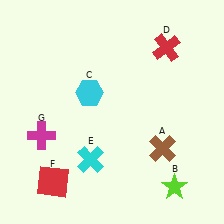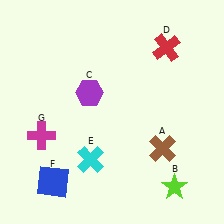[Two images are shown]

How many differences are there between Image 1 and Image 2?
There are 2 differences between the two images.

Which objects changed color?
C changed from cyan to purple. F changed from red to blue.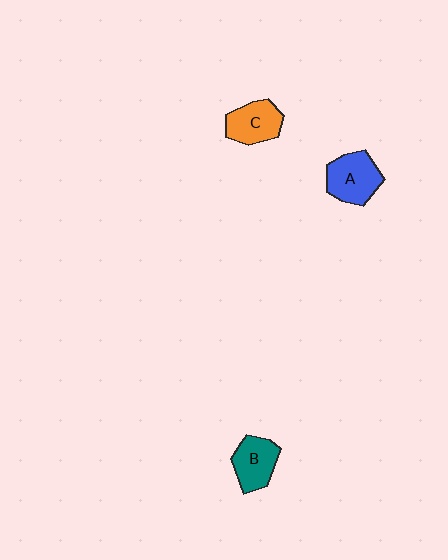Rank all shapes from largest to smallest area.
From largest to smallest: A (blue), C (orange), B (teal).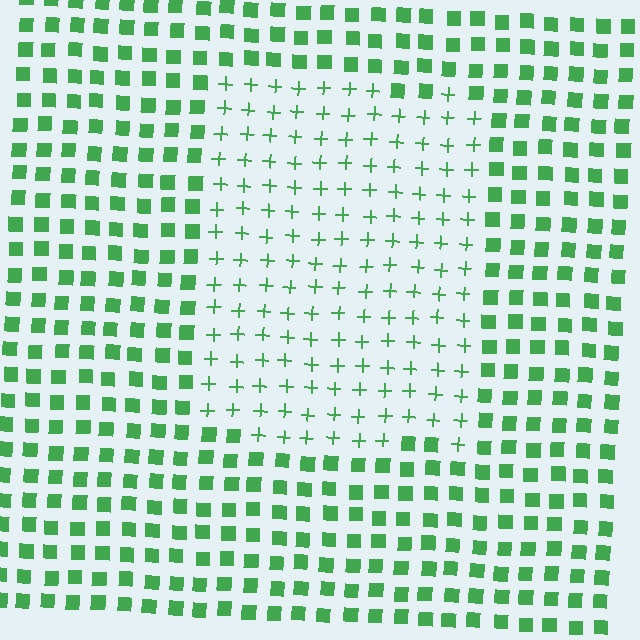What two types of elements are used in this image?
The image uses plus signs inside the rectangle region and squares outside it.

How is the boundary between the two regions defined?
The boundary is defined by a change in element shape: plus signs inside vs. squares outside. All elements share the same color and spacing.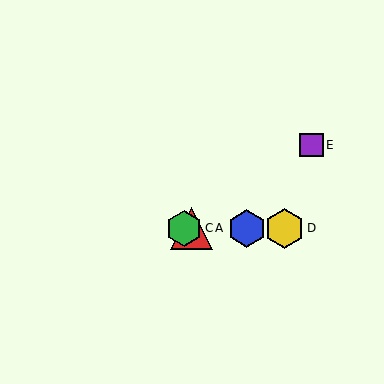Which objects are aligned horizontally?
Objects A, B, C, D are aligned horizontally.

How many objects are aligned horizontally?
4 objects (A, B, C, D) are aligned horizontally.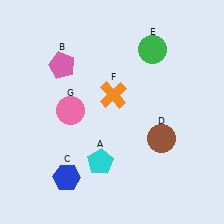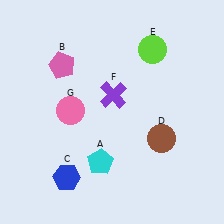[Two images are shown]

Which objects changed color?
E changed from green to lime. F changed from orange to purple.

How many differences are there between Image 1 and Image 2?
There are 2 differences between the two images.